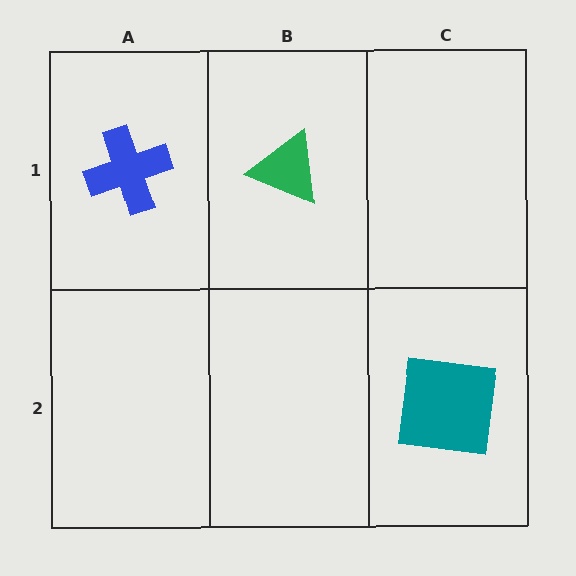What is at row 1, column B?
A green triangle.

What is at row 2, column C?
A teal square.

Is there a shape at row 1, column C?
No, that cell is empty.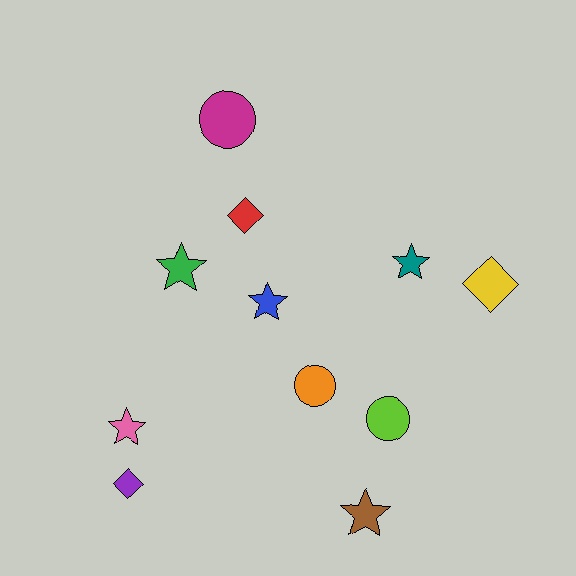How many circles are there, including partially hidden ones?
There are 3 circles.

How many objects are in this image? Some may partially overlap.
There are 11 objects.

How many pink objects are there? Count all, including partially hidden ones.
There is 1 pink object.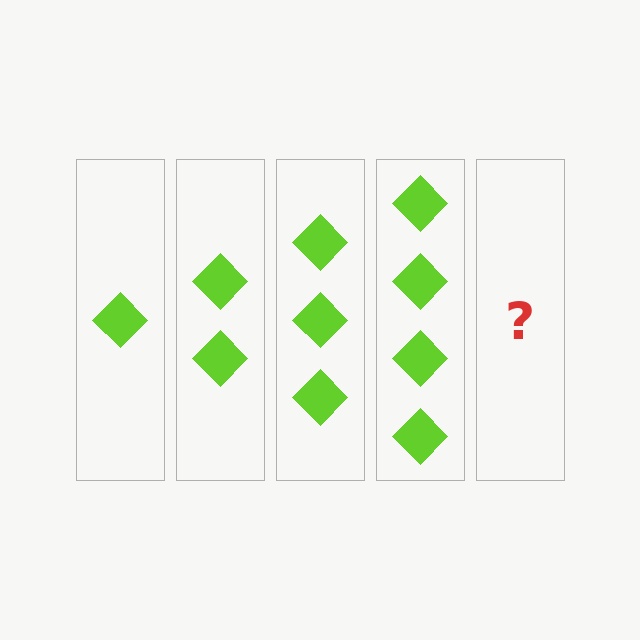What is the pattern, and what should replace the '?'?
The pattern is that each step adds one more diamond. The '?' should be 5 diamonds.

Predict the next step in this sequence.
The next step is 5 diamonds.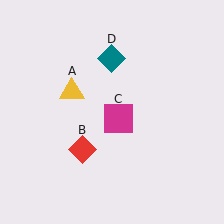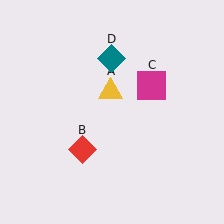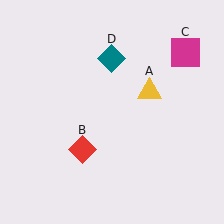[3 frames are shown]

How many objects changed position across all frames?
2 objects changed position: yellow triangle (object A), magenta square (object C).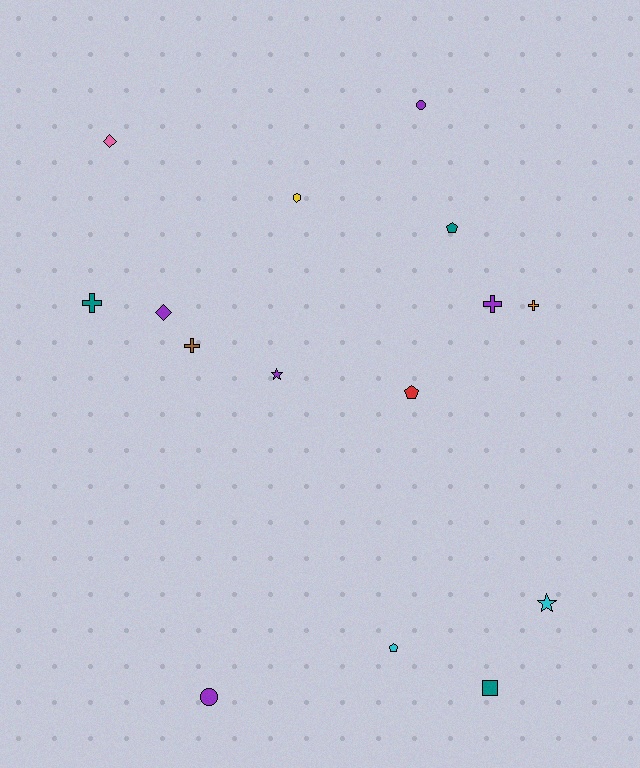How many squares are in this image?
There is 1 square.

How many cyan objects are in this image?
There are 2 cyan objects.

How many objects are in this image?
There are 15 objects.